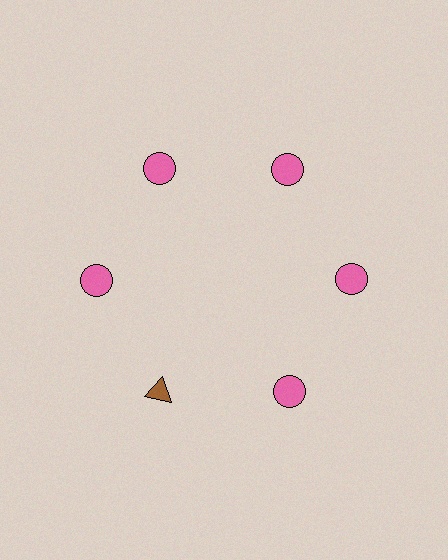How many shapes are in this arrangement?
There are 6 shapes arranged in a ring pattern.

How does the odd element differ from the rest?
It differs in both color (brown instead of pink) and shape (triangle instead of circle).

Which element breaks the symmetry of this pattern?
The brown triangle at roughly the 7 o'clock position breaks the symmetry. All other shapes are pink circles.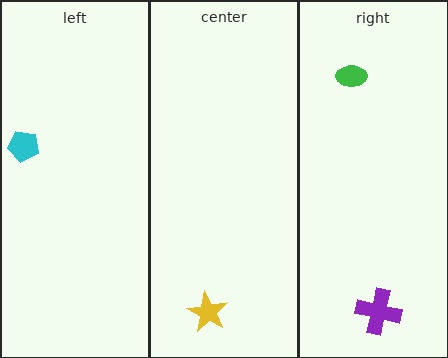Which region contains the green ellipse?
The right region.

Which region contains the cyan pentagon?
The left region.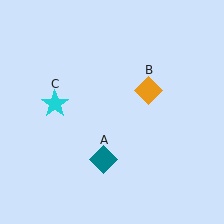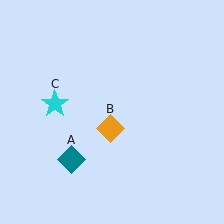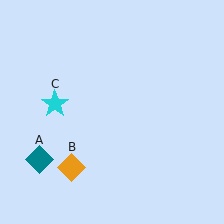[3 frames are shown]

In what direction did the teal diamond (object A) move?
The teal diamond (object A) moved left.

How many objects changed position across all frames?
2 objects changed position: teal diamond (object A), orange diamond (object B).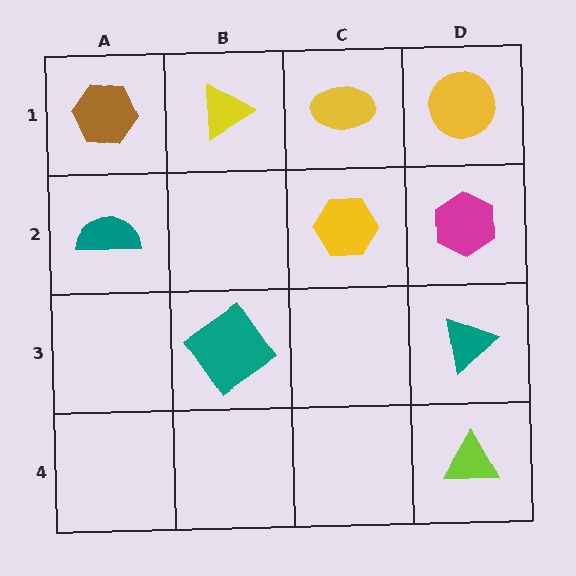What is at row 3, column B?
A teal diamond.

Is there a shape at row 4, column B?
No, that cell is empty.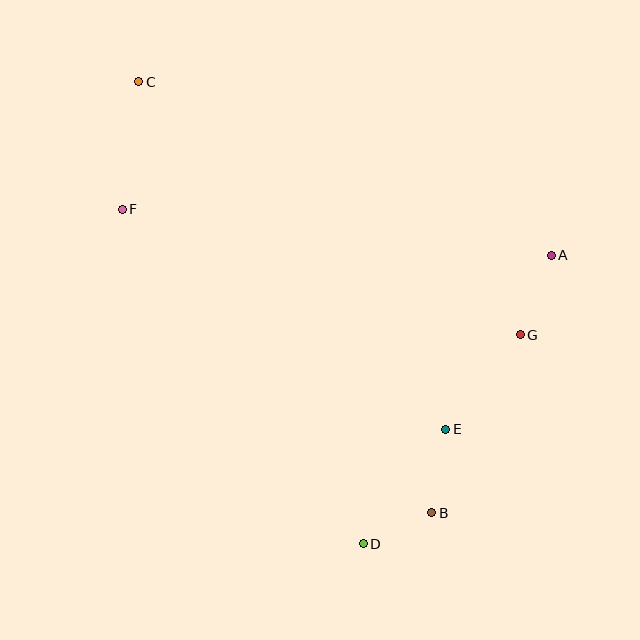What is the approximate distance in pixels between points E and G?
The distance between E and G is approximately 120 pixels.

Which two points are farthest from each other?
Points B and C are farthest from each other.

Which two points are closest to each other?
Points B and D are closest to each other.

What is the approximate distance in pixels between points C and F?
The distance between C and F is approximately 129 pixels.